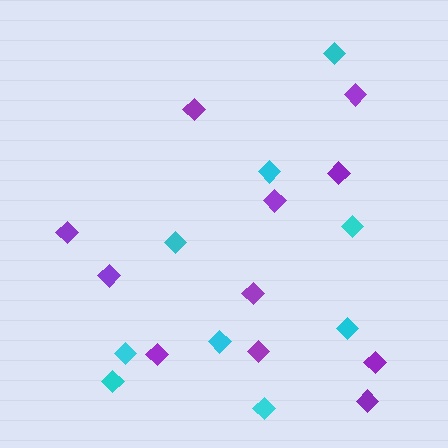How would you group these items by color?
There are 2 groups: one group of purple diamonds (11) and one group of cyan diamonds (9).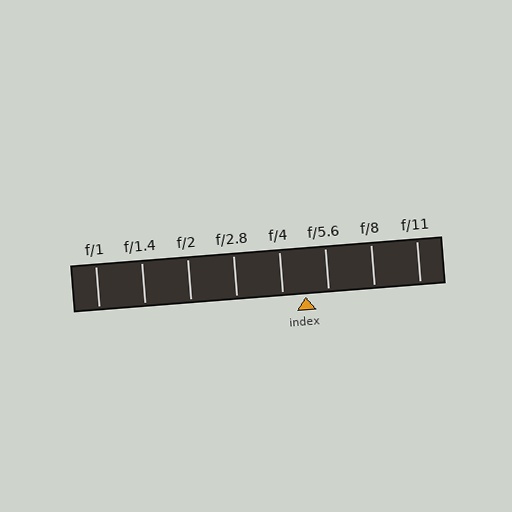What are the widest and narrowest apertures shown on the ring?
The widest aperture shown is f/1 and the narrowest is f/11.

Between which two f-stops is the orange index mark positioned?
The index mark is between f/4 and f/5.6.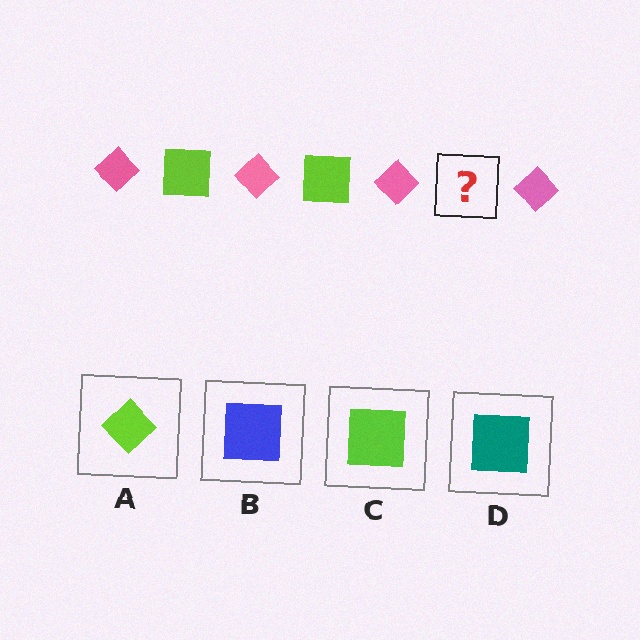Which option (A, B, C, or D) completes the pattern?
C.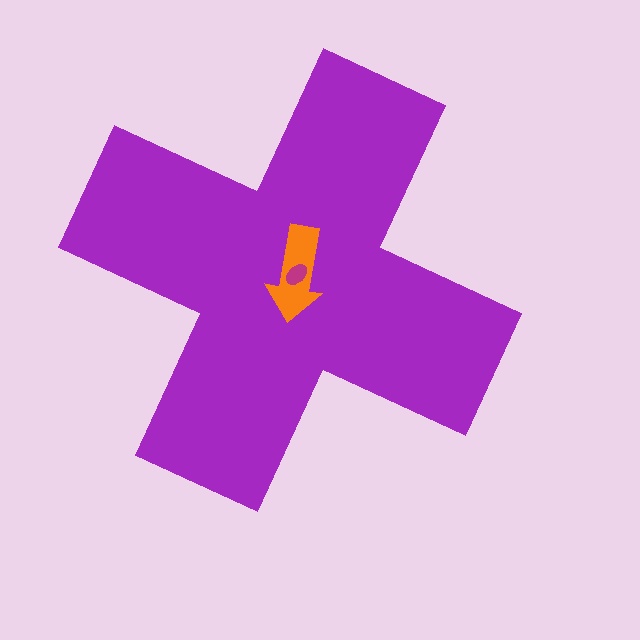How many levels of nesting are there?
3.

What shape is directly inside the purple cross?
The orange arrow.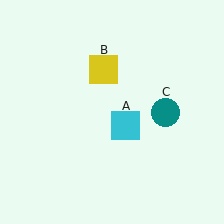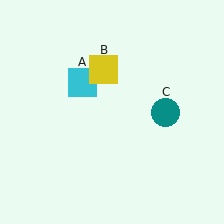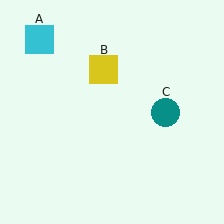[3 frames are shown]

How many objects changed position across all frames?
1 object changed position: cyan square (object A).